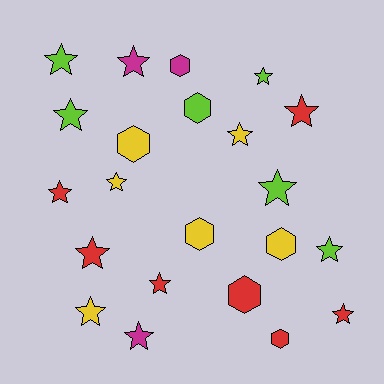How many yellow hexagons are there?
There are 3 yellow hexagons.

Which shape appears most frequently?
Star, with 15 objects.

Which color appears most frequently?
Red, with 7 objects.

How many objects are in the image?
There are 22 objects.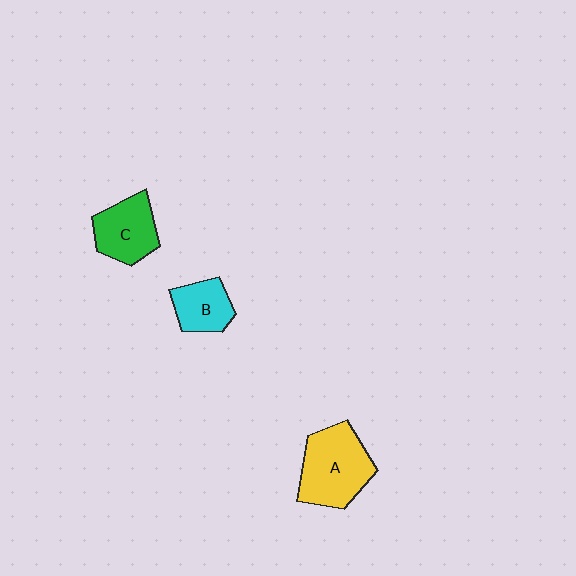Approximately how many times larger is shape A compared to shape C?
Approximately 1.4 times.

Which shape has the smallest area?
Shape B (cyan).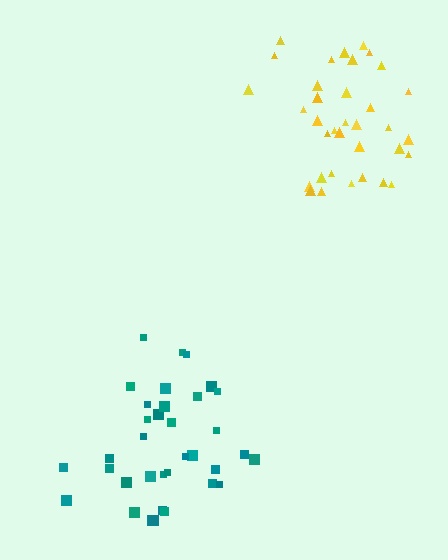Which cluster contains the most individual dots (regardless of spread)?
Yellow (35).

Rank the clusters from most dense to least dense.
yellow, teal.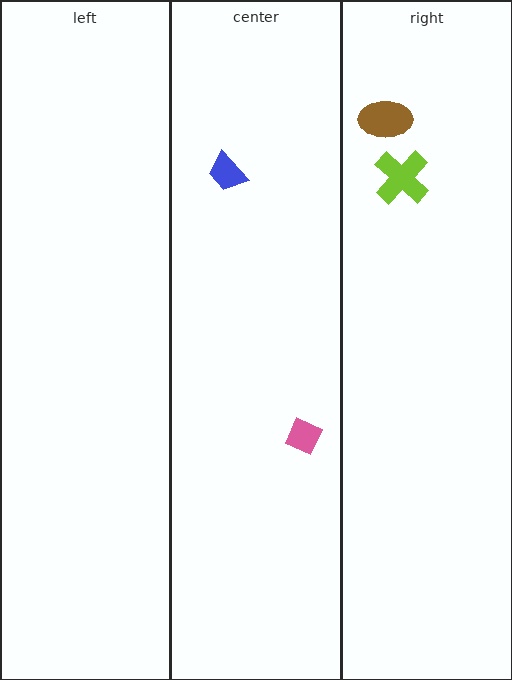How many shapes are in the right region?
2.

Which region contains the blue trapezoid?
The center region.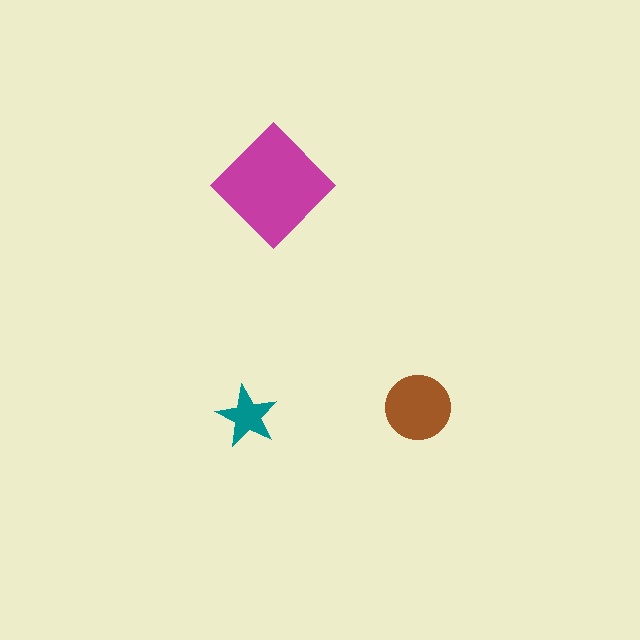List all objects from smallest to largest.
The teal star, the brown circle, the magenta diamond.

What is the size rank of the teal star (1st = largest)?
3rd.